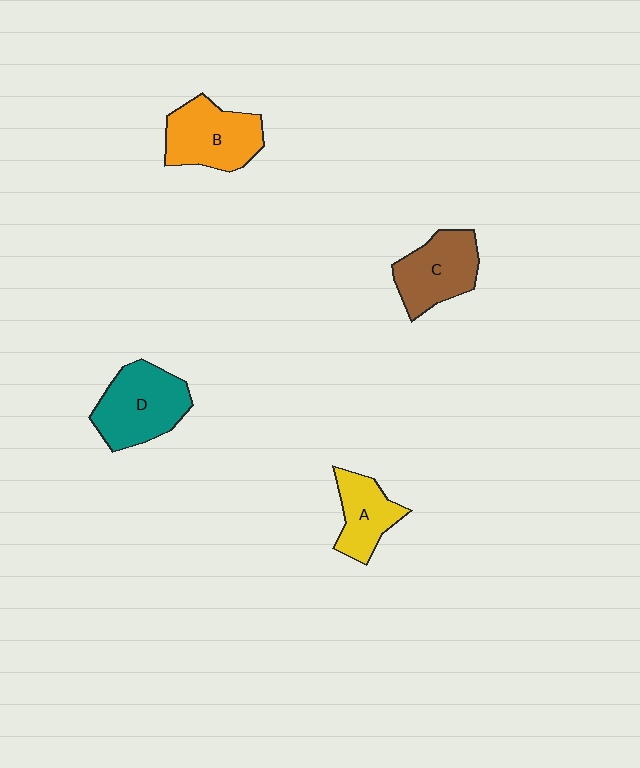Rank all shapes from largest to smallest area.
From largest to smallest: D (teal), B (orange), C (brown), A (yellow).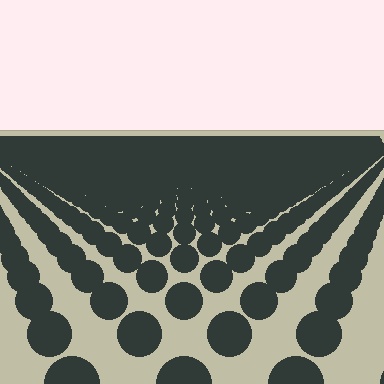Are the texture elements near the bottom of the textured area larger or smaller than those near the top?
Larger. Near the bottom, elements are closer to the viewer and appear at a bigger on-screen size.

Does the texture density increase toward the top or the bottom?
Density increases toward the top.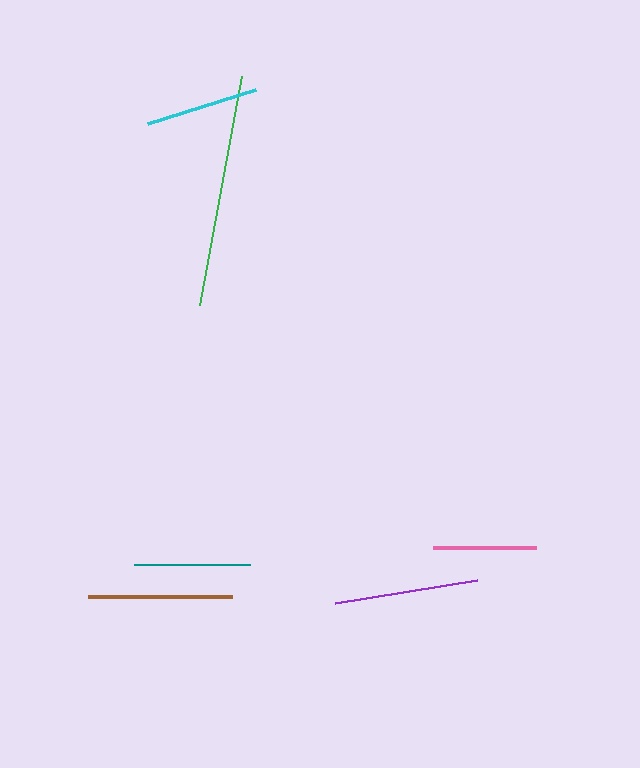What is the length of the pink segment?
The pink segment is approximately 103 pixels long.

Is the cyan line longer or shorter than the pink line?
The cyan line is longer than the pink line.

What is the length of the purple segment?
The purple segment is approximately 145 pixels long.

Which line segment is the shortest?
The pink line is the shortest at approximately 103 pixels.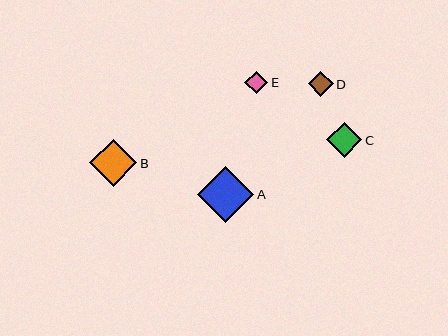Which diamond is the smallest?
Diamond E is the smallest with a size of approximately 23 pixels.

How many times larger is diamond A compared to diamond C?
Diamond A is approximately 1.6 times the size of diamond C.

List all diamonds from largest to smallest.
From largest to smallest: A, B, C, D, E.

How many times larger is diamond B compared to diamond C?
Diamond B is approximately 1.3 times the size of diamond C.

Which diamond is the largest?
Diamond A is the largest with a size of approximately 56 pixels.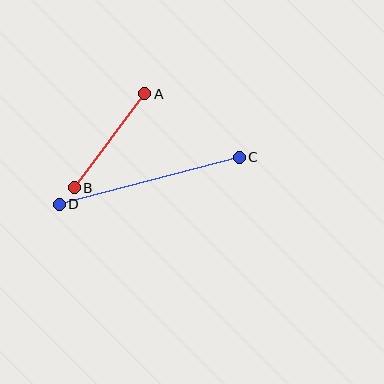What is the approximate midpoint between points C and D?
The midpoint is at approximately (149, 181) pixels.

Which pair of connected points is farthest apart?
Points C and D are farthest apart.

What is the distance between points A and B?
The distance is approximately 118 pixels.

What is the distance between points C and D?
The distance is approximately 186 pixels.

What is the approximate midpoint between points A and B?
The midpoint is at approximately (109, 141) pixels.